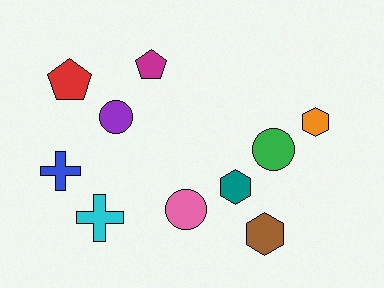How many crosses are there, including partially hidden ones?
There are 2 crosses.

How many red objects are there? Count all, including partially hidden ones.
There is 1 red object.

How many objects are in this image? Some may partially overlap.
There are 10 objects.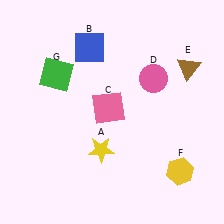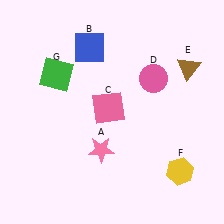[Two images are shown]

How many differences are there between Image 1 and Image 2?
There is 1 difference between the two images.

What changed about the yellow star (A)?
In Image 1, A is yellow. In Image 2, it changed to pink.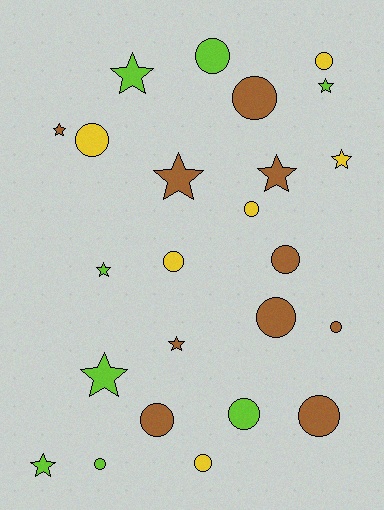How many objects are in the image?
There are 24 objects.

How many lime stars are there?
There are 5 lime stars.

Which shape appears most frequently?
Circle, with 14 objects.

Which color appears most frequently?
Brown, with 10 objects.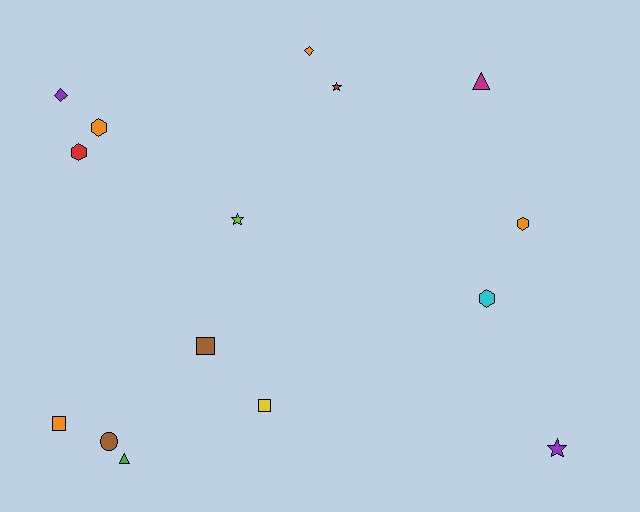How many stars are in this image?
There are 3 stars.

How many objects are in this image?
There are 15 objects.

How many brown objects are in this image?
There are 2 brown objects.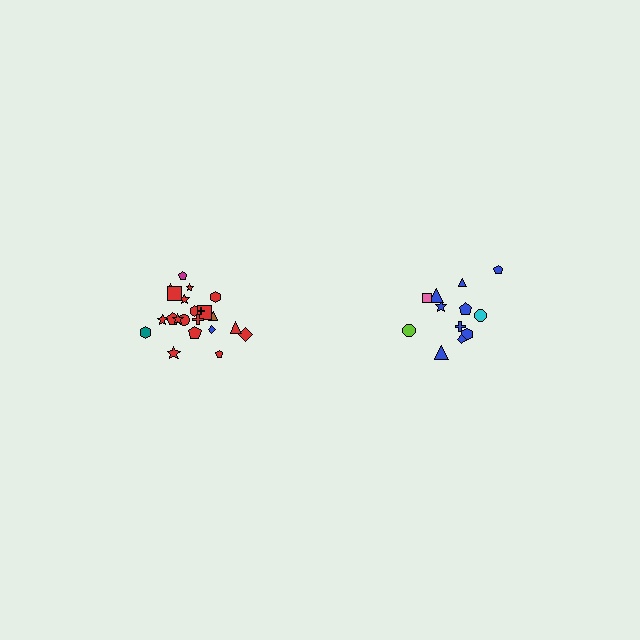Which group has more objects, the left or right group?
The left group.